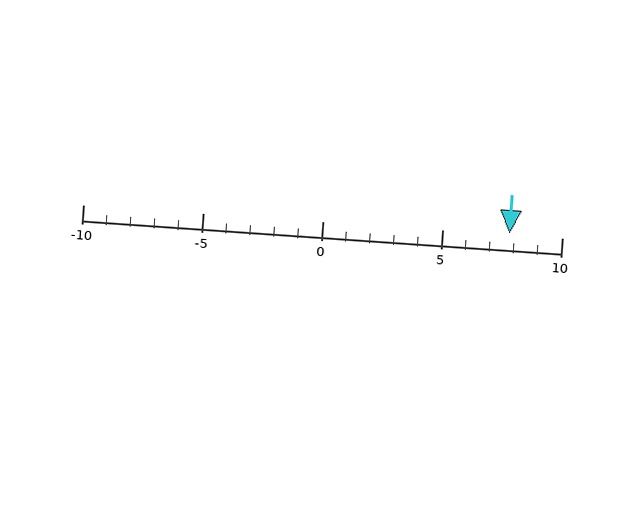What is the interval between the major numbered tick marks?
The major tick marks are spaced 5 units apart.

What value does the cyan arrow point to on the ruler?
The cyan arrow points to approximately 8.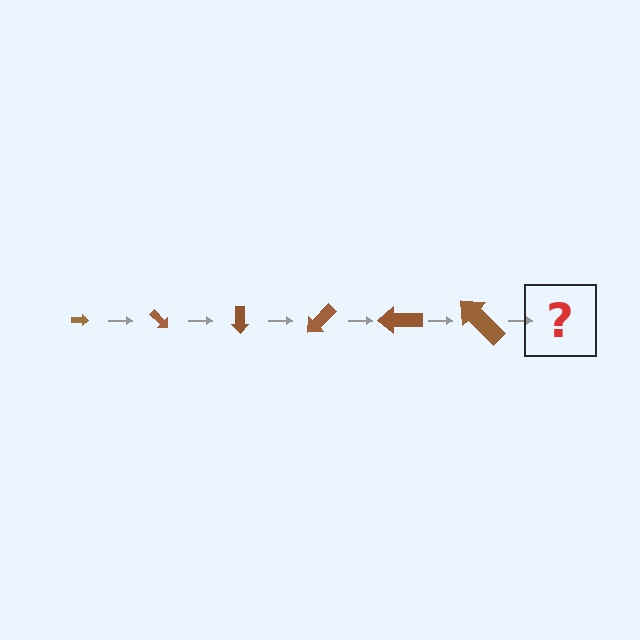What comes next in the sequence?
The next element should be an arrow, larger than the previous one and rotated 270 degrees from the start.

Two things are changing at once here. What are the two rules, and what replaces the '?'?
The two rules are that the arrow grows larger each step and it rotates 45 degrees each step. The '?' should be an arrow, larger than the previous one and rotated 270 degrees from the start.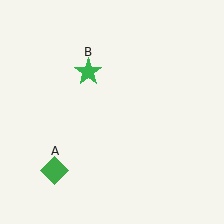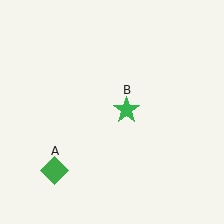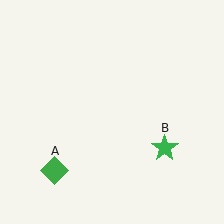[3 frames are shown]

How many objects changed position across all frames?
1 object changed position: green star (object B).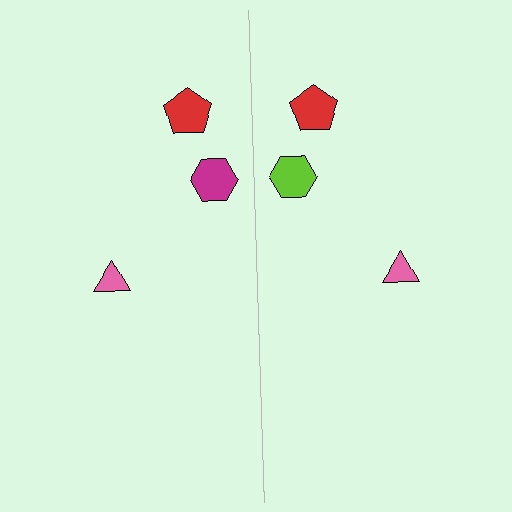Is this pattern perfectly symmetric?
No, the pattern is not perfectly symmetric. The lime hexagon on the right side breaks the symmetry — its mirror counterpart is magenta.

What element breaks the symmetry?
The lime hexagon on the right side breaks the symmetry — its mirror counterpart is magenta.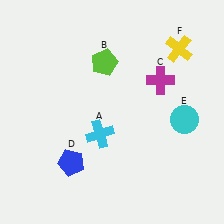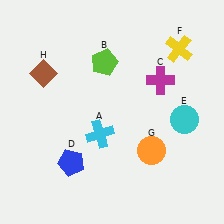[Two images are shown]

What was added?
An orange circle (G), a brown diamond (H) were added in Image 2.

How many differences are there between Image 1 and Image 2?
There are 2 differences between the two images.